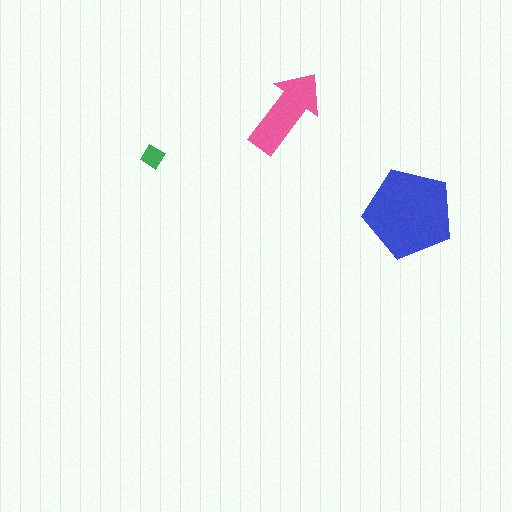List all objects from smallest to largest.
The green diamond, the pink arrow, the blue pentagon.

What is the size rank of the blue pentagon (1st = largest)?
1st.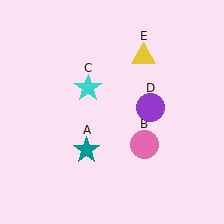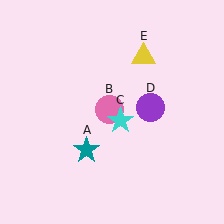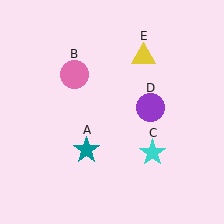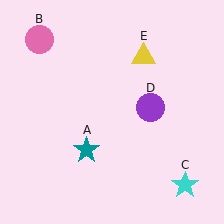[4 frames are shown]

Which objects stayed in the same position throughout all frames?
Teal star (object A) and purple circle (object D) and yellow triangle (object E) remained stationary.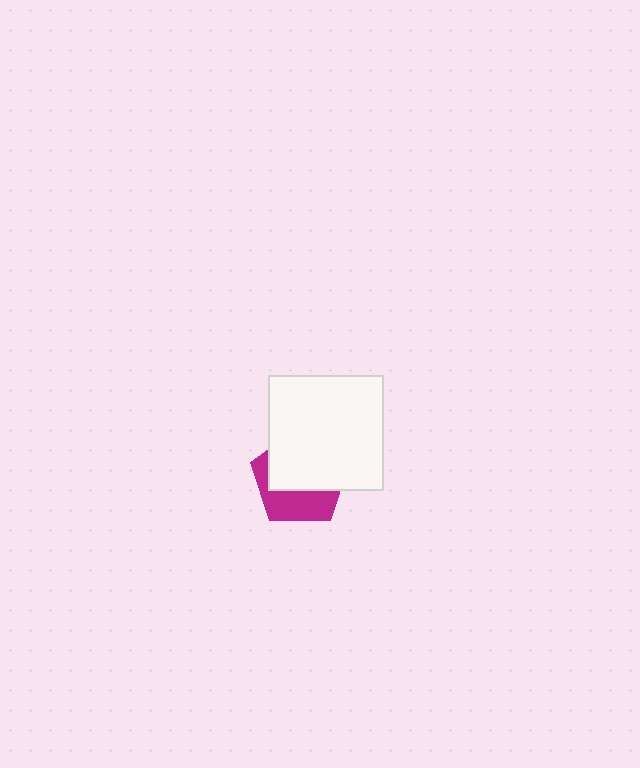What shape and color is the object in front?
The object in front is a white square.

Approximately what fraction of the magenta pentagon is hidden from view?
Roughly 60% of the magenta pentagon is hidden behind the white square.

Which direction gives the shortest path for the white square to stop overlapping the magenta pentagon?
Moving up gives the shortest separation.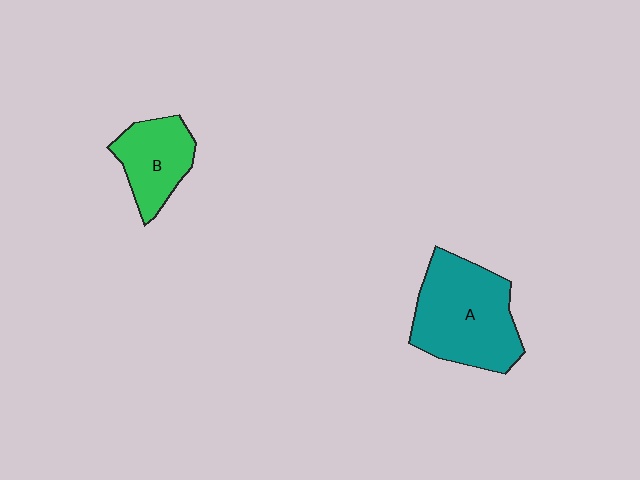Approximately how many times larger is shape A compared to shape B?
Approximately 1.7 times.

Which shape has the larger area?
Shape A (teal).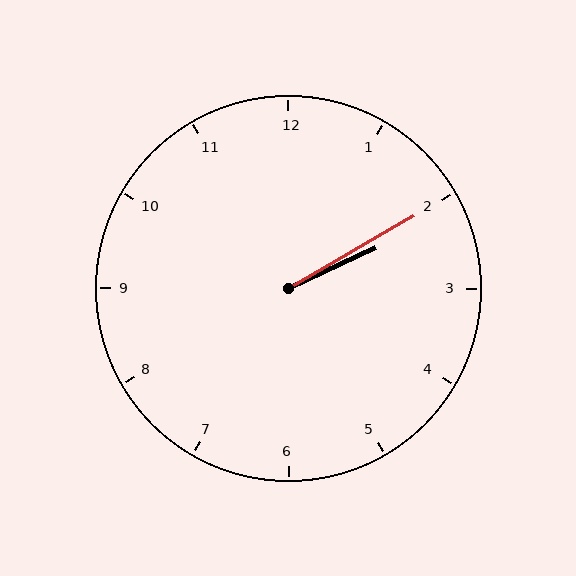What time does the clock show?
2:10.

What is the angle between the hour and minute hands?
Approximately 5 degrees.